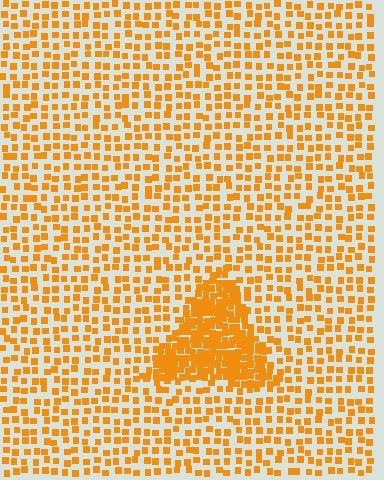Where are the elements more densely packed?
The elements are more densely packed inside the triangle boundary.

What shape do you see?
I see a triangle.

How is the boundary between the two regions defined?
The boundary is defined by a change in element density (approximately 2.6x ratio). All elements are the same color, size, and shape.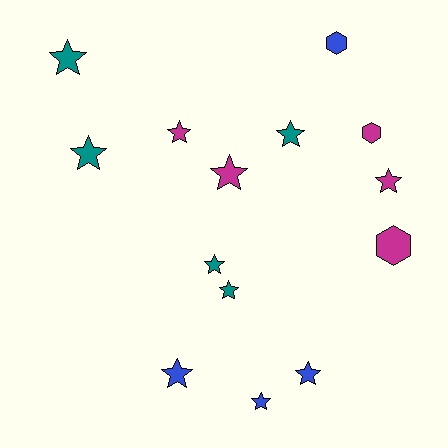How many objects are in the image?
There are 14 objects.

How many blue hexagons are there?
There is 1 blue hexagon.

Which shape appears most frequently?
Star, with 11 objects.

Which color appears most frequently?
Magenta, with 5 objects.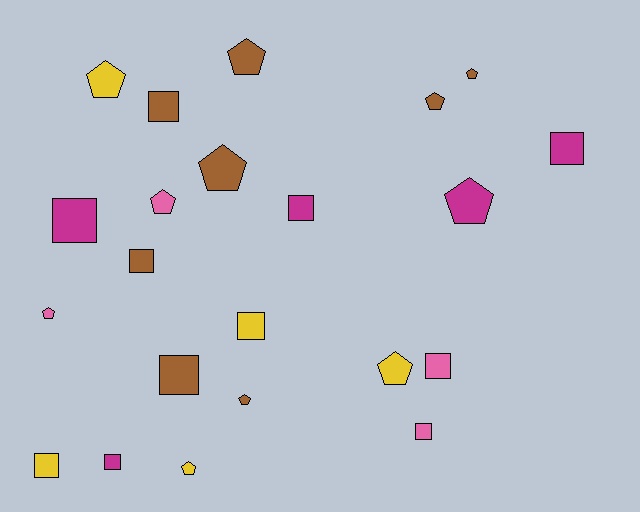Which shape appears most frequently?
Pentagon, with 11 objects.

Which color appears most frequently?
Brown, with 8 objects.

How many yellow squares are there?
There are 2 yellow squares.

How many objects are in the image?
There are 22 objects.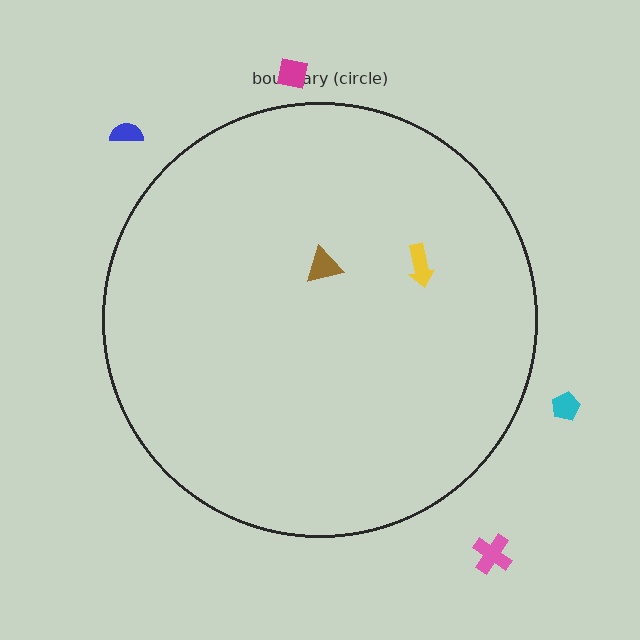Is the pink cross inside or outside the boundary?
Outside.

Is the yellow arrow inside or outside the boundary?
Inside.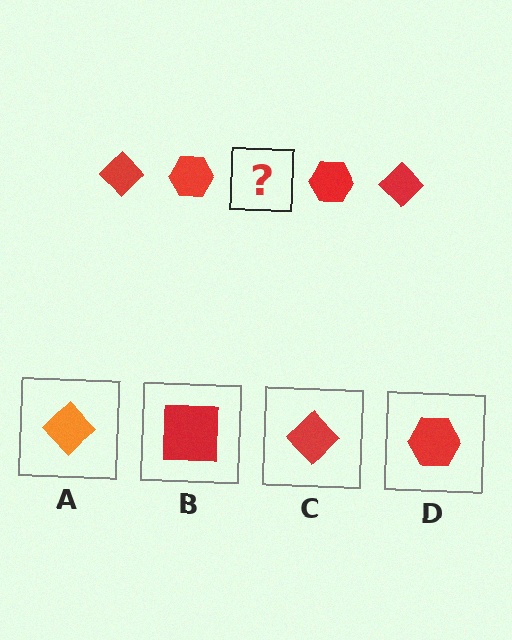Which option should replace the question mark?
Option C.